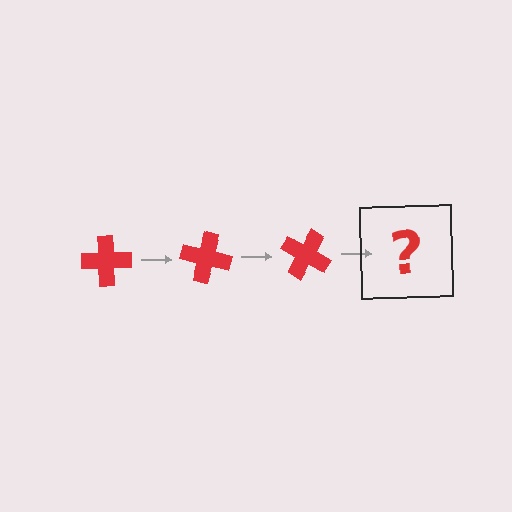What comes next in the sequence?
The next element should be a red cross rotated 45 degrees.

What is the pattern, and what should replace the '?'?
The pattern is that the cross rotates 15 degrees each step. The '?' should be a red cross rotated 45 degrees.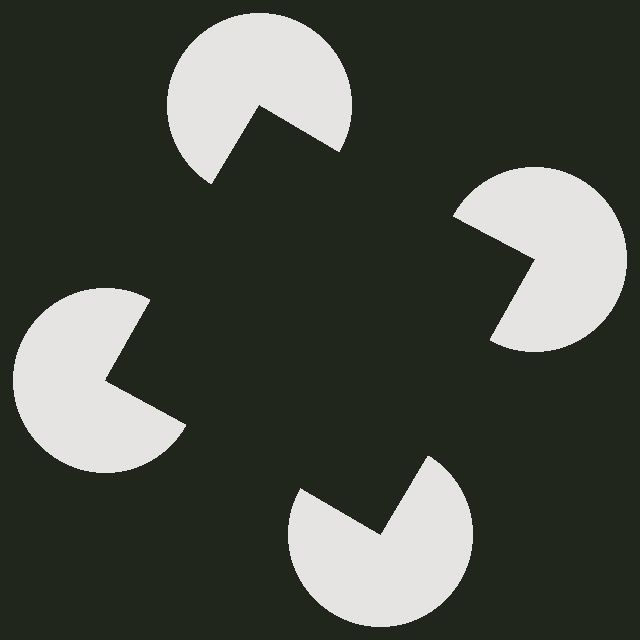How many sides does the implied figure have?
4 sides.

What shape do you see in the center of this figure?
An illusory square — its edges are inferred from the aligned wedge cuts in the pac-man discs, not physically drawn.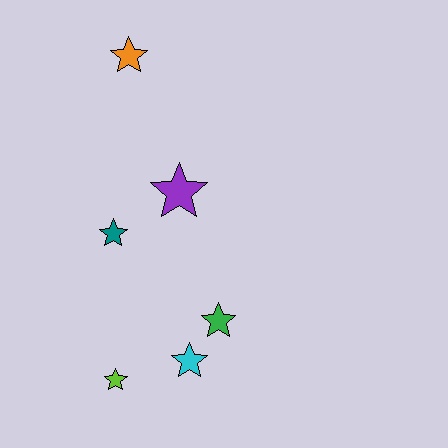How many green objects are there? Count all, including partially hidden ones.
There is 1 green object.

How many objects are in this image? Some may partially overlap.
There are 6 objects.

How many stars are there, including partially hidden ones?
There are 6 stars.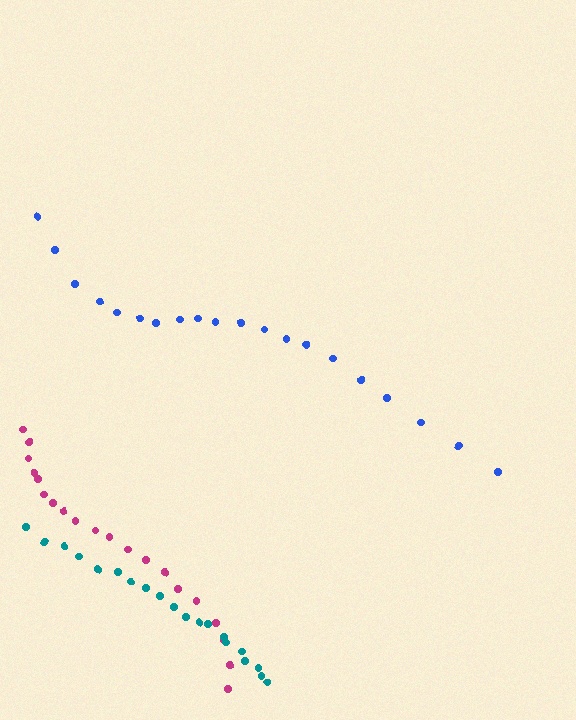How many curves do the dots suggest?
There are 3 distinct paths.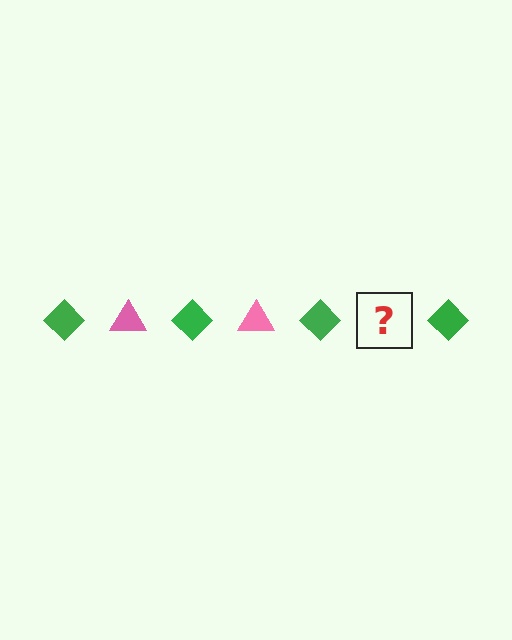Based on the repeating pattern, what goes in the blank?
The blank should be a pink triangle.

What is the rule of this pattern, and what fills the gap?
The rule is that the pattern alternates between green diamond and pink triangle. The gap should be filled with a pink triangle.